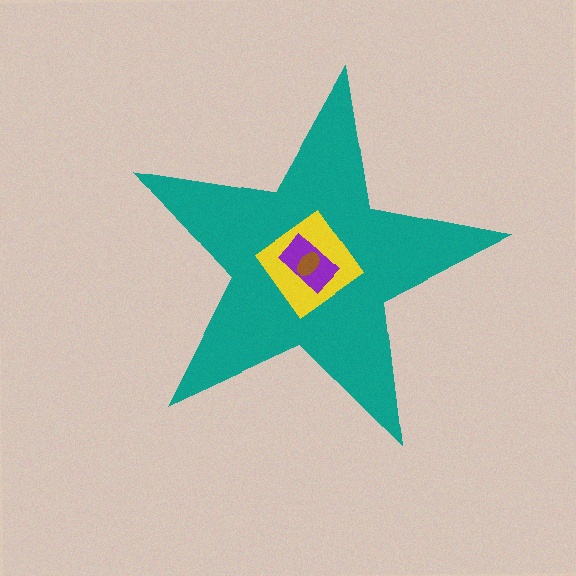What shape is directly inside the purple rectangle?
The brown ellipse.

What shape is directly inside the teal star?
The yellow diamond.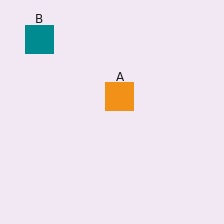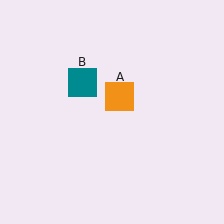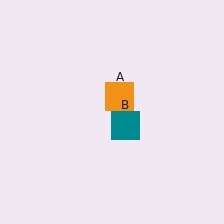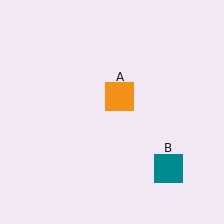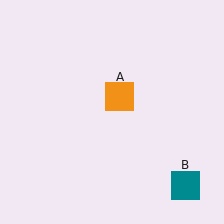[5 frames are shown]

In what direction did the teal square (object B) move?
The teal square (object B) moved down and to the right.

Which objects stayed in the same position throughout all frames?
Orange square (object A) remained stationary.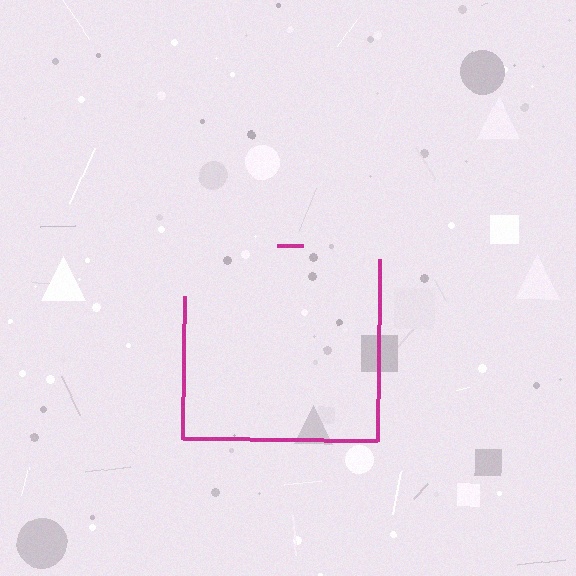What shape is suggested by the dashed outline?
The dashed outline suggests a square.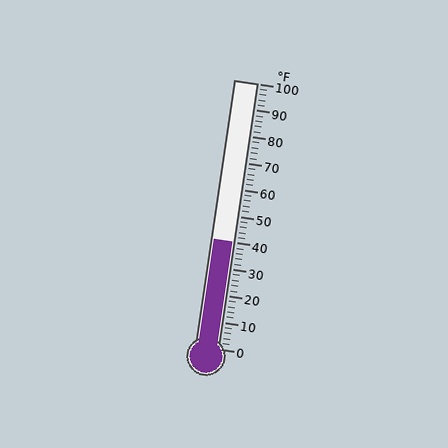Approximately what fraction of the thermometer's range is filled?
The thermometer is filled to approximately 40% of its range.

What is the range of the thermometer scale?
The thermometer scale ranges from 0°F to 100°F.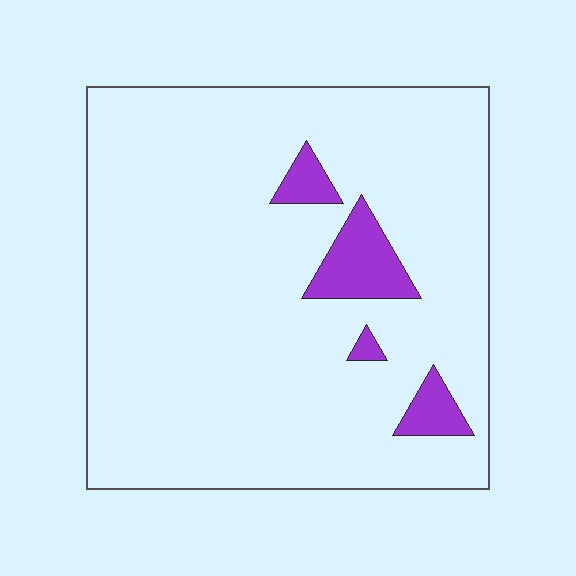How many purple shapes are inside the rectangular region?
4.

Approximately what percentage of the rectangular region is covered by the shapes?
Approximately 10%.